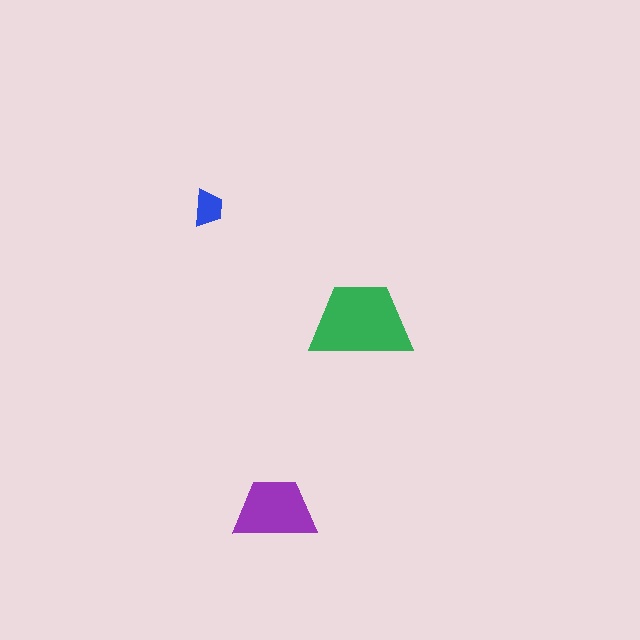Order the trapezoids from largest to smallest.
the green one, the purple one, the blue one.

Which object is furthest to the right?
The green trapezoid is rightmost.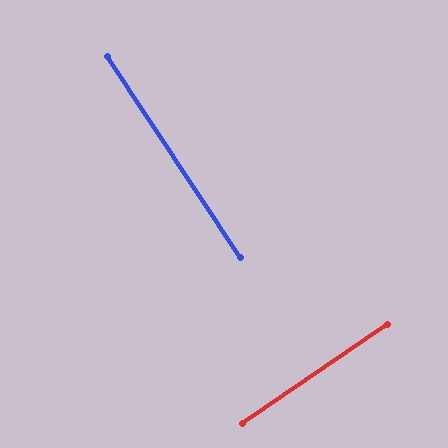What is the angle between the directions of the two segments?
Approximately 89 degrees.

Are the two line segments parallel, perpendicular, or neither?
Perpendicular — they meet at approximately 89°.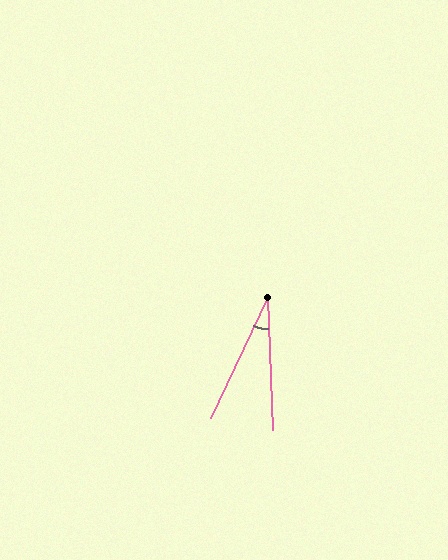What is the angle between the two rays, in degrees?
Approximately 28 degrees.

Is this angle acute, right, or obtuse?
It is acute.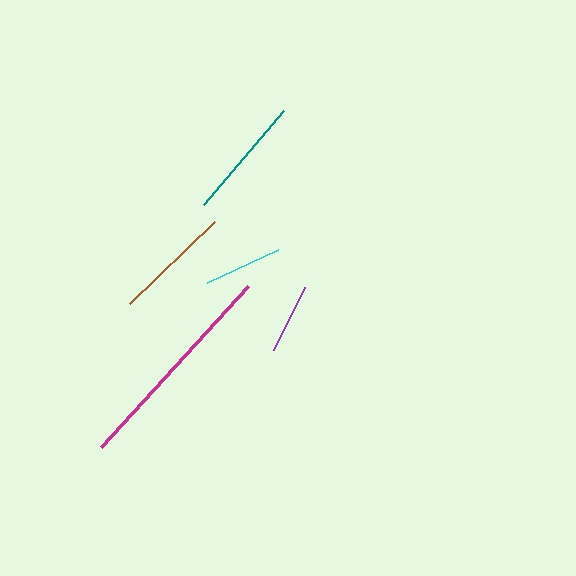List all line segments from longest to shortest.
From longest to shortest: magenta, teal, brown, cyan, purple.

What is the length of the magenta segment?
The magenta segment is approximately 218 pixels long.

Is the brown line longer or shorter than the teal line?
The teal line is longer than the brown line.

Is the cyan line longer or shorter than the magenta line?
The magenta line is longer than the cyan line.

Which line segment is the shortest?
The purple line is the shortest at approximately 70 pixels.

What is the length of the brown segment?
The brown segment is approximately 117 pixels long.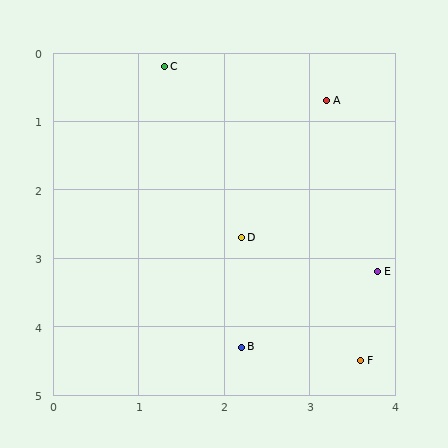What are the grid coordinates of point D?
Point D is at approximately (2.2, 2.7).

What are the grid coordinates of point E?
Point E is at approximately (3.8, 3.2).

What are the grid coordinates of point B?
Point B is at approximately (2.2, 4.3).